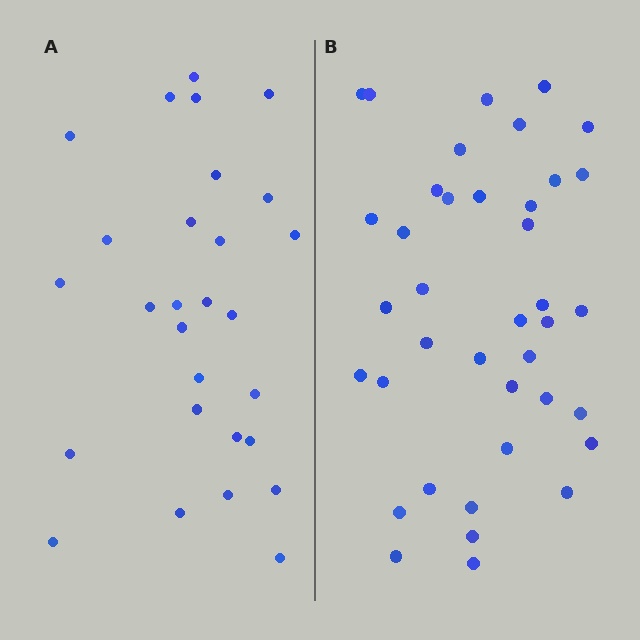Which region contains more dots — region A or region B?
Region B (the right region) has more dots.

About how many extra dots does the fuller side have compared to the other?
Region B has roughly 12 or so more dots than region A.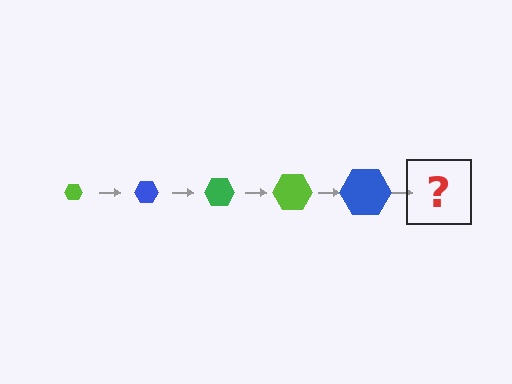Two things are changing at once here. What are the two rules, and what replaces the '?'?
The two rules are that the hexagon grows larger each step and the color cycles through lime, blue, and green. The '?' should be a green hexagon, larger than the previous one.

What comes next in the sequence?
The next element should be a green hexagon, larger than the previous one.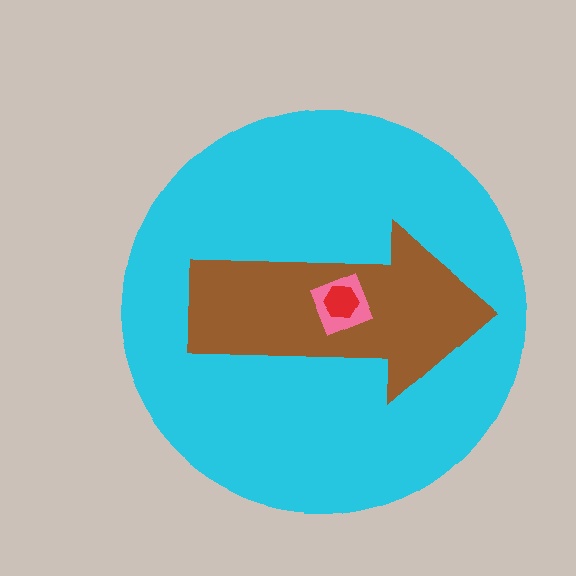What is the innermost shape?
The red hexagon.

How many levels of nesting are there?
4.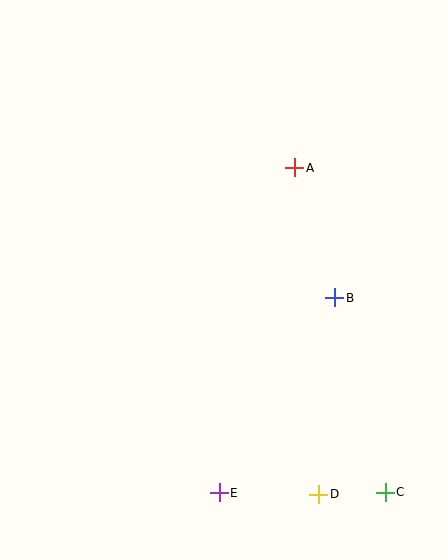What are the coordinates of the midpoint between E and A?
The midpoint between E and A is at (257, 330).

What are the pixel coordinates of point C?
Point C is at (385, 492).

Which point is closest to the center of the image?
Point B at (335, 298) is closest to the center.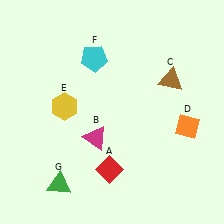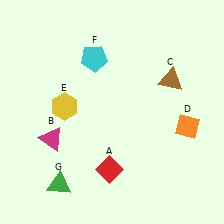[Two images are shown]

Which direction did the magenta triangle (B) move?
The magenta triangle (B) moved left.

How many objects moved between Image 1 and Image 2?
1 object moved between the two images.